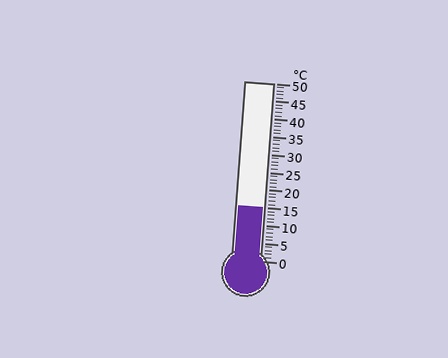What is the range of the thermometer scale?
The thermometer scale ranges from 0°C to 50°C.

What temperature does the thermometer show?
The thermometer shows approximately 15°C.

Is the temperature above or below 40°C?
The temperature is below 40°C.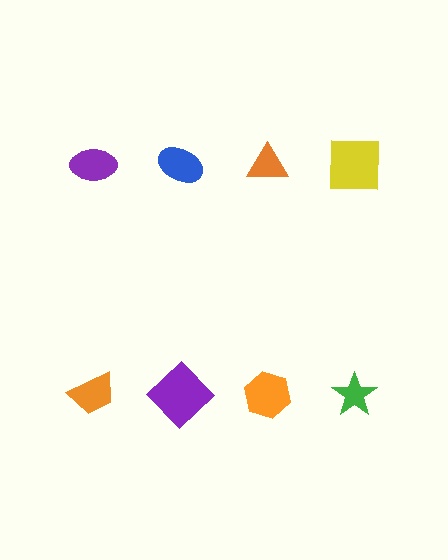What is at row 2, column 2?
A purple diamond.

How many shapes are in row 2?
4 shapes.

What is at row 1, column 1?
A purple ellipse.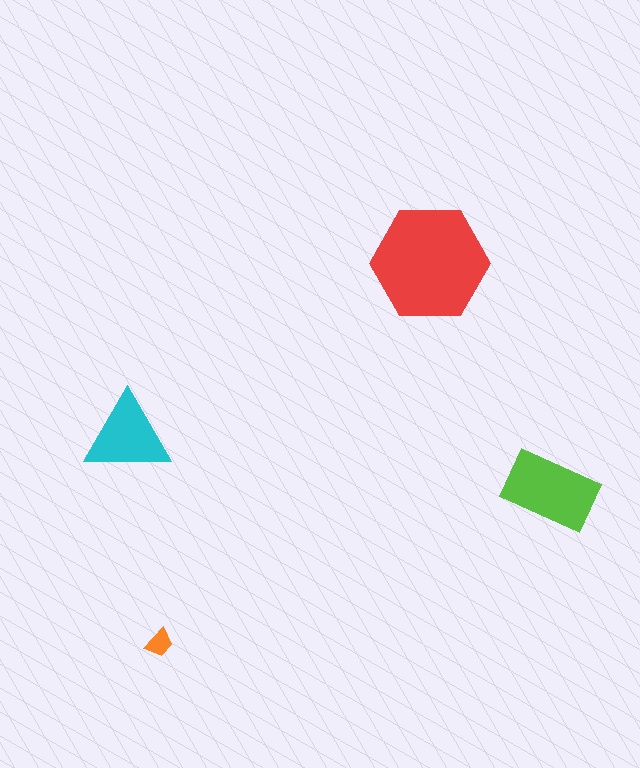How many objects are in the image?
There are 4 objects in the image.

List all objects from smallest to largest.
The orange trapezoid, the cyan triangle, the lime rectangle, the red hexagon.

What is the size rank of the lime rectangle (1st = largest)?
2nd.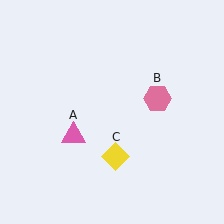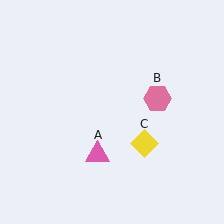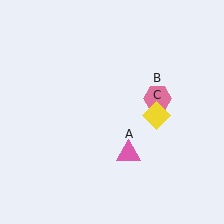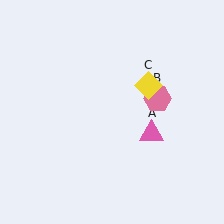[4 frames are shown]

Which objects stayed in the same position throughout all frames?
Pink hexagon (object B) remained stationary.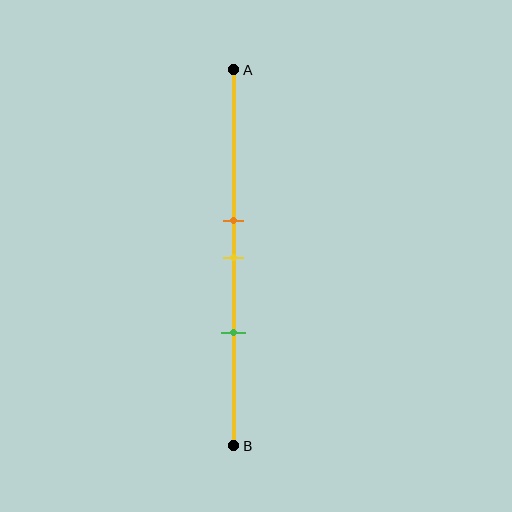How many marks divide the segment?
There are 3 marks dividing the segment.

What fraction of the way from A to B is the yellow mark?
The yellow mark is approximately 50% (0.5) of the way from A to B.